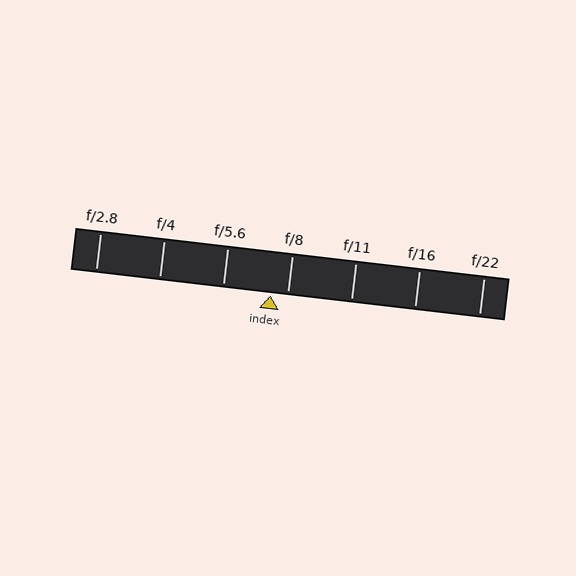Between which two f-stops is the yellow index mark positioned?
The index mark is between f/5.6 and f/8.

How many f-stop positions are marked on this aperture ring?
There are 7 f-stop positions marked.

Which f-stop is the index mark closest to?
The index mark is closest to f/8.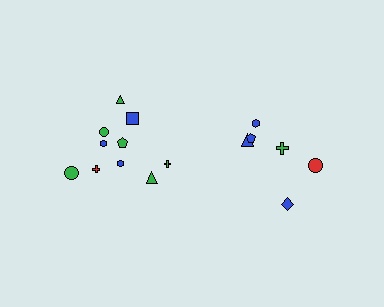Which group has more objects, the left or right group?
The left group.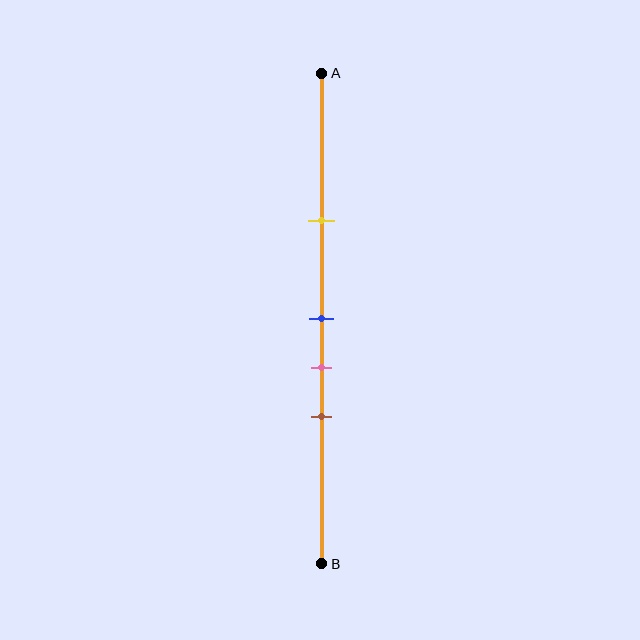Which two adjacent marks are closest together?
The blue and pink marks are the closest adjacent pair.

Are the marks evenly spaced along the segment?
No, the marks are not evenly spaced.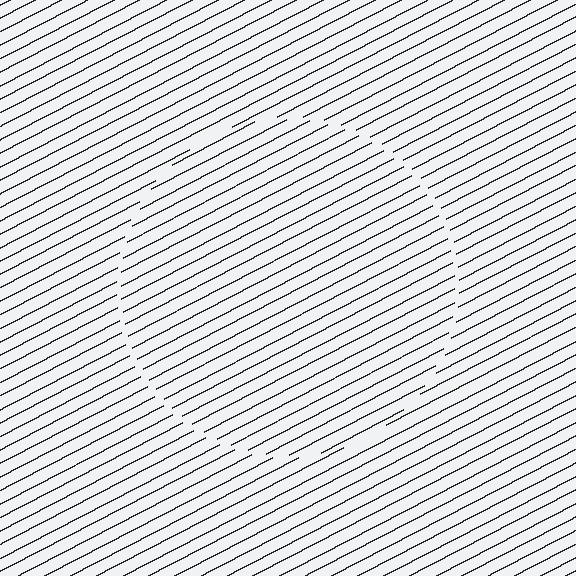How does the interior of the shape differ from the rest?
The interior of the shape contains the same grating, shifted by half a period — the contour is defined by the phase discontinuity where line-ends from the inner and outer gratings abut.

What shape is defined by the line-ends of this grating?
An illusory circle. The interior of the shape contains the same grating, shifted by half a period — the contour is defined by the phase discontinuity where line-ends from the inner and outer gratings abut.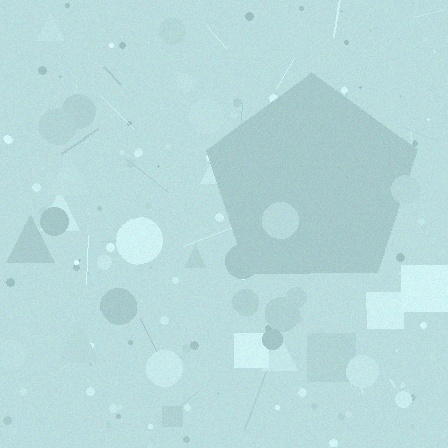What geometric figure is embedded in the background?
A pentagon is embedded in the background.